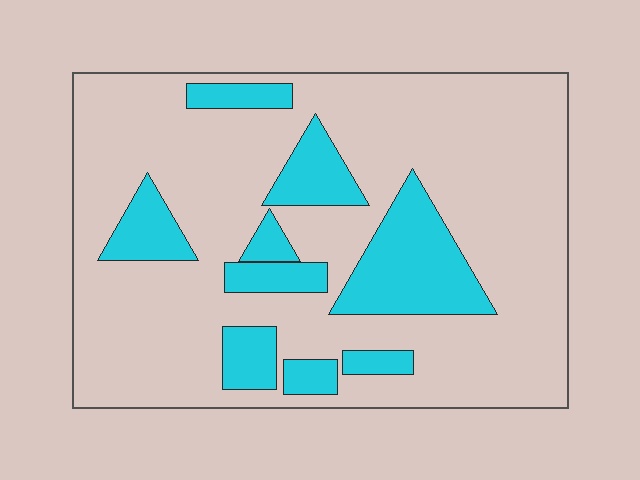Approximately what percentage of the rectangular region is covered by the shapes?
Approximately 20%.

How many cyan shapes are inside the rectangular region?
9.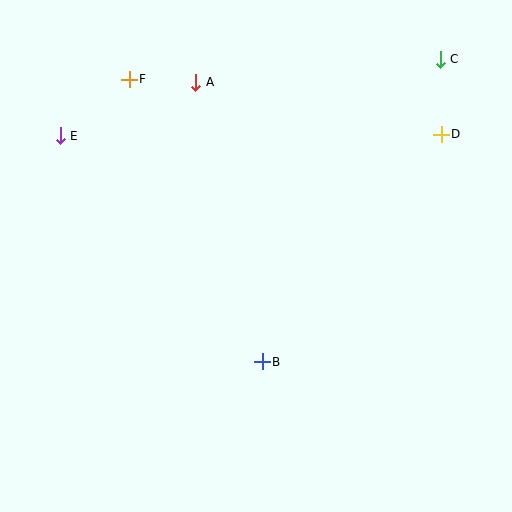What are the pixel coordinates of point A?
Point A is at (196, 82).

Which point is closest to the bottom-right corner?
Point B is closest to the bottom-right corner.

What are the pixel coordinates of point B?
Point B is at (262, 362).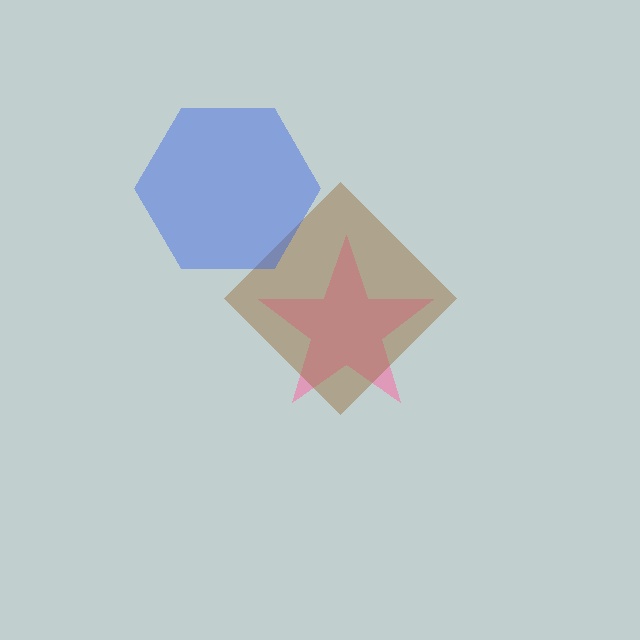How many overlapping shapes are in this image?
There are 3 overlapping shapes in the image.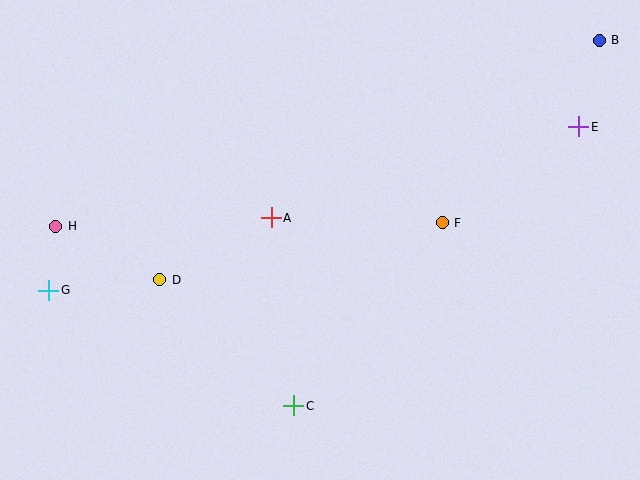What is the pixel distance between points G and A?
The distance between G and A is 234 pixels.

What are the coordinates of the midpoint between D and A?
The midpoint between D and A is at (216, 249).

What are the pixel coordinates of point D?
Point D is at (160, 280).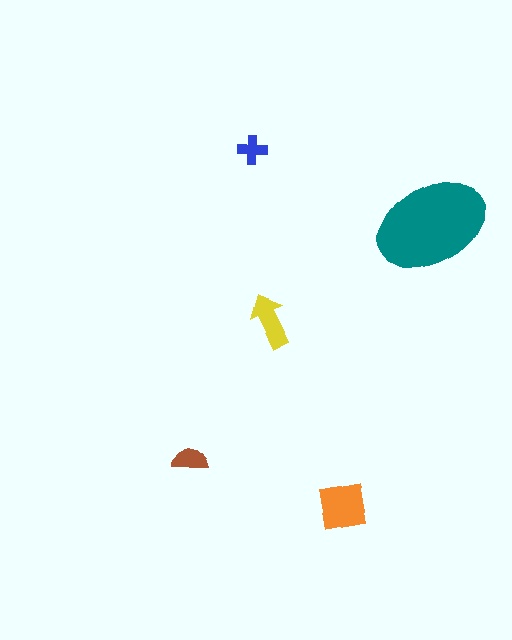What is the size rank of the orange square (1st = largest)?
2nd.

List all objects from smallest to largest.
The blue cross, the brown semicircle, the yellow arrow, the orange square, the teal ellipse.